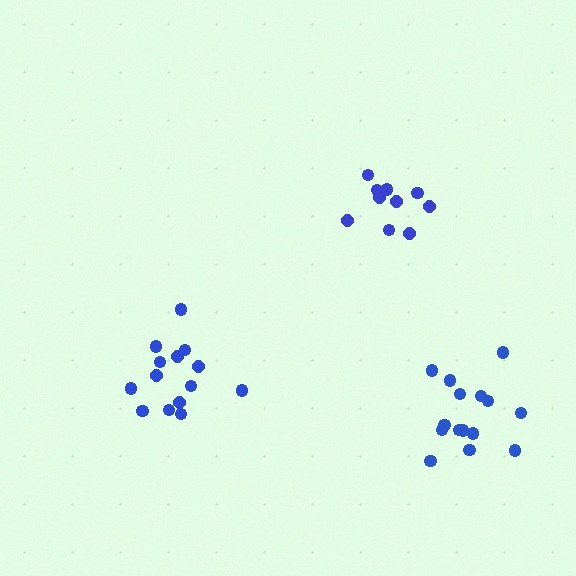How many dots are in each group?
Group 1: 10 dots, Group 2: 14 dots, Group 3: 15 dots (39 total).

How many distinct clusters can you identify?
There are 3 distinct clusters.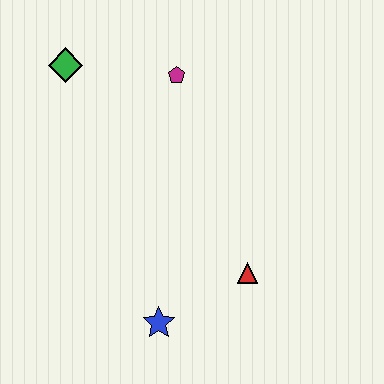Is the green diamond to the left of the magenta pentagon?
Yes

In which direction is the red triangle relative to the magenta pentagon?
The red triangle is below the magenta pentagon.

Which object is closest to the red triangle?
The blue star is closest to the red triangle.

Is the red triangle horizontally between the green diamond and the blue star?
No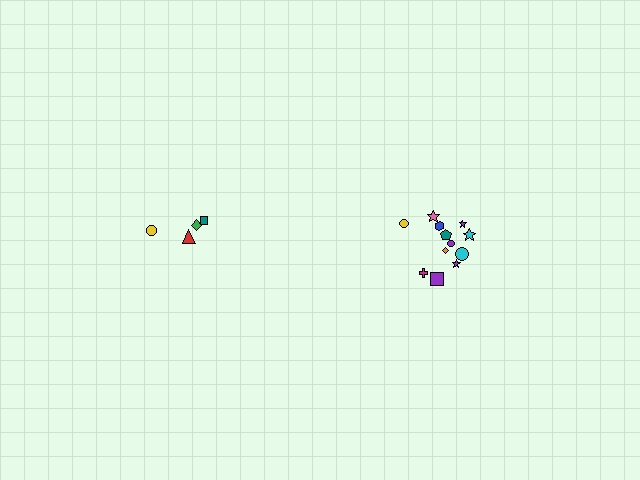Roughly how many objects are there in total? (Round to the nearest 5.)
Roughly 15 objects in total.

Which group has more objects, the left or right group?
The right group.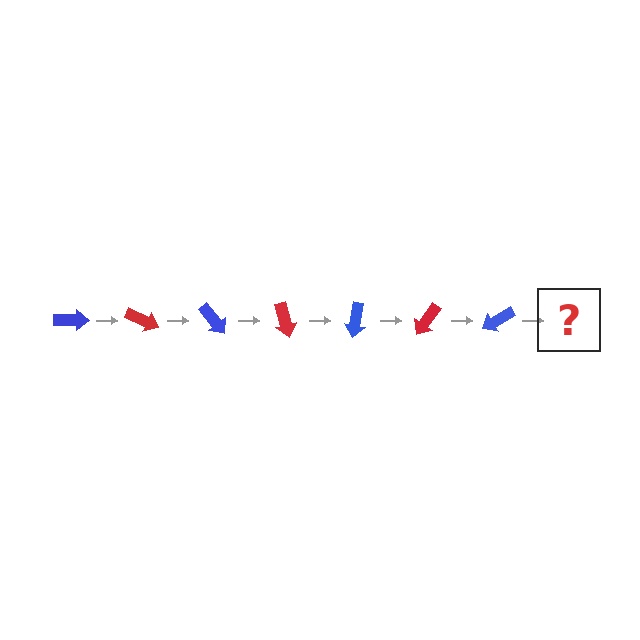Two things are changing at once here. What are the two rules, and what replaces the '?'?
The two rules are that it rotates 25 degrees each step and the color cycles through blue and red. The '?' should be a red arrow, rotated 175 degrees from the start.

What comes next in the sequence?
The next element should be a red arrow, rotated 175 degrees from the start.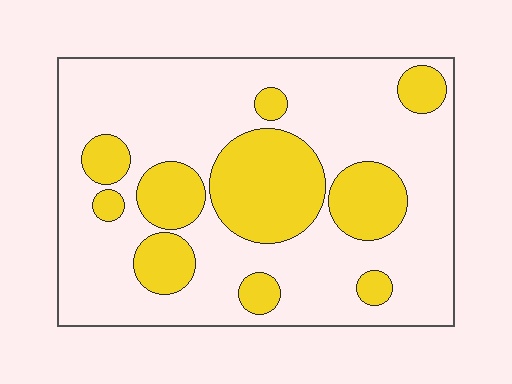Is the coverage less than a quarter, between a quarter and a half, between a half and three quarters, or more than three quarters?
Between a quarter and a half.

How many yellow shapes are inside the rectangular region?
10.